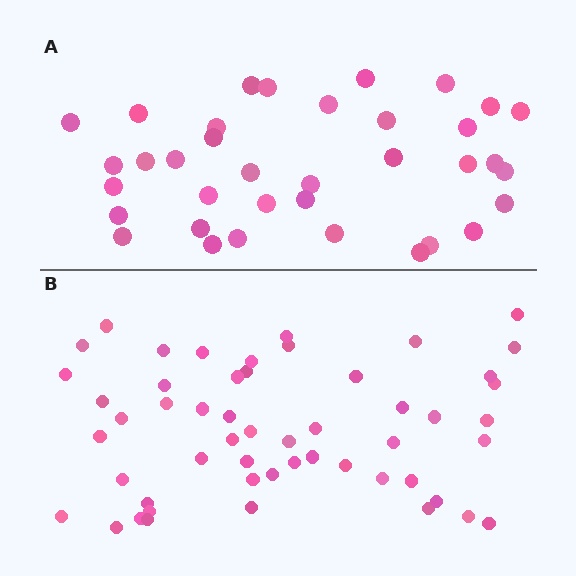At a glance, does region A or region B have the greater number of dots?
Region B (the bottom region) has more dots.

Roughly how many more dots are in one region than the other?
Region B has approximately 15 more dots than region A.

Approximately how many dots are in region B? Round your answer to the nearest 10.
About 50 dots. (The exact count is 53, which rounds to 50.)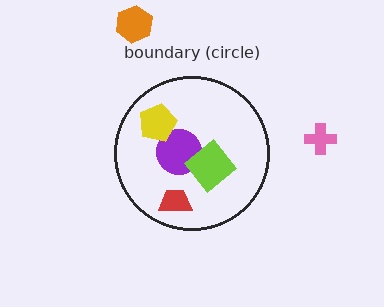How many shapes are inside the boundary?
4 inside, 2 outside.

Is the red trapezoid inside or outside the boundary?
Inside.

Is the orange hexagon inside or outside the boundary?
Outside.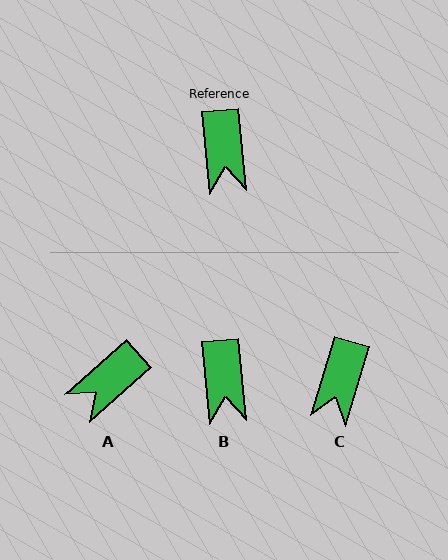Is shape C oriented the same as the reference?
No, it is off by about 23 degrees.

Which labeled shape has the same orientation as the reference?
B.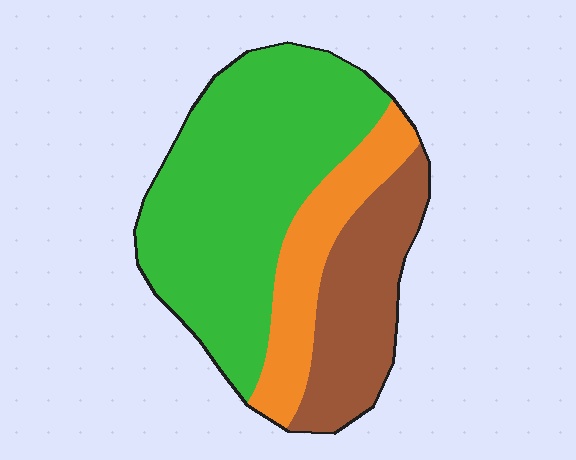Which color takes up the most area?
Green, at roughly 55%.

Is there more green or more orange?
Green.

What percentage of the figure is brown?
Brown covers around 25% of the figure.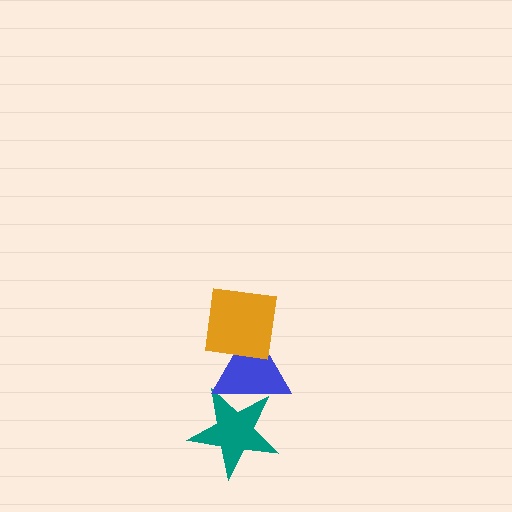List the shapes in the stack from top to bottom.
From top to bottom: the orange square, the blue triangle, the teal star.